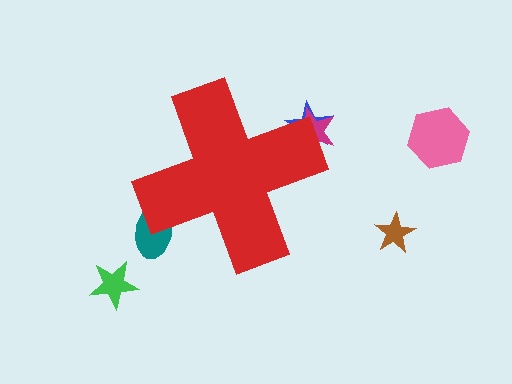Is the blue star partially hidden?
Yes, the blue star is partially hidden behind the red cross.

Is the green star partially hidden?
No, the green star is fully visible.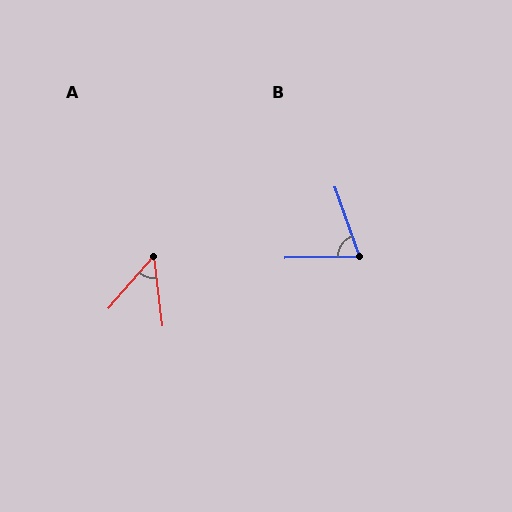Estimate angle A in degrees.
Approximately 48 degrees.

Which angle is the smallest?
A, at approximately 48 degrees.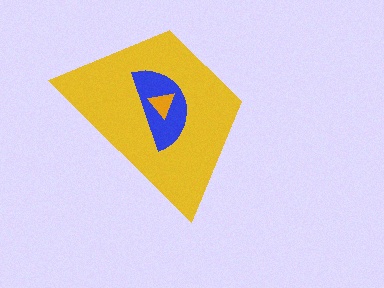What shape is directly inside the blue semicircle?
The orange triangle.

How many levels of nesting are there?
3.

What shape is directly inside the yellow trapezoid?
The blue semicircle.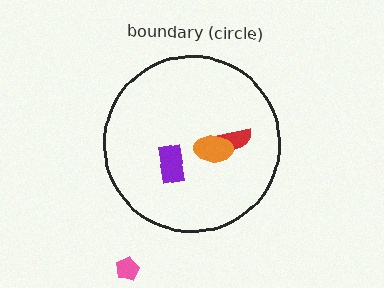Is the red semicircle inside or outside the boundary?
Inside.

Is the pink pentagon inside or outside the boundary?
Outside.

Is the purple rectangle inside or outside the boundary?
Inside.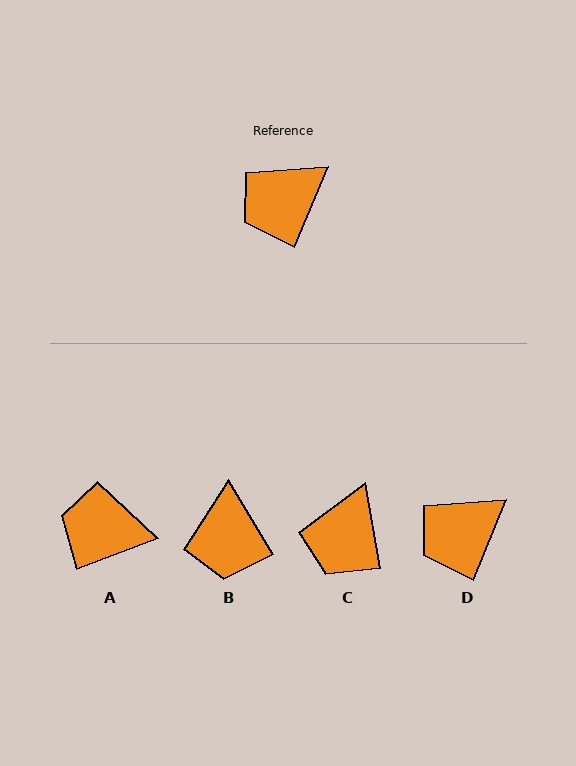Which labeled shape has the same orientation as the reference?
D.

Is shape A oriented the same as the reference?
No, it is off by about 47 degrees.